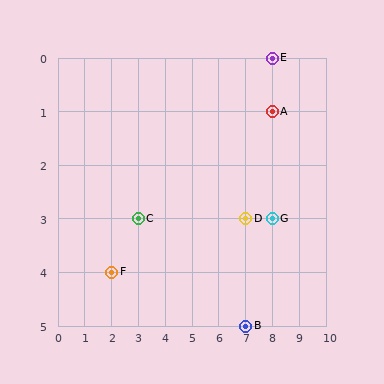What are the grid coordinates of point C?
Point C is at grid coordinates (3, 3).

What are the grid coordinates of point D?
Point D is at grid coordinates (7, 3).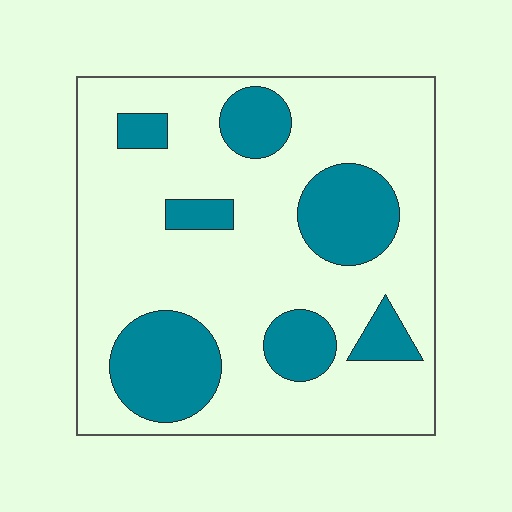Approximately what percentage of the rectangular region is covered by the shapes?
Approximately 25%.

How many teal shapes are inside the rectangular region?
7.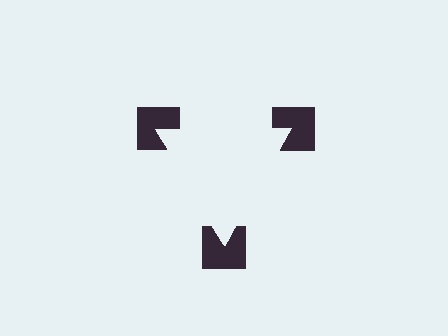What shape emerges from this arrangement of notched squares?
An illusory triangle — its edges are inferred from the aligned wedge cuts in the notched squares, not physically drawn.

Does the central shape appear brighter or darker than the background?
It typically appears slightly brighter than the background, even though no actual brightness change is drawn.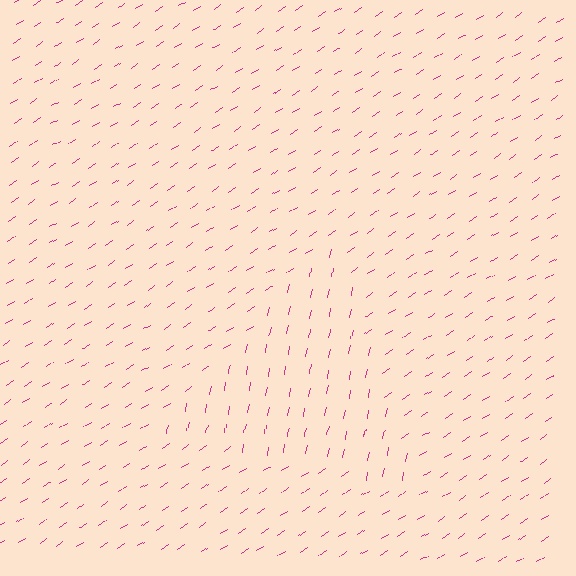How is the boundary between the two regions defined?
The boundary is defined purely by a change in line orientation (approximately 45 degrees difference). All lines are the same color and thickness.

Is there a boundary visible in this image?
Yes, there is a texture boundary formed by a change in line orientation.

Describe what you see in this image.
The image is filled with small magenta line segments. A triangle region in the image has lines oriented differently from the surrounding lines, creating a visible texture boundary.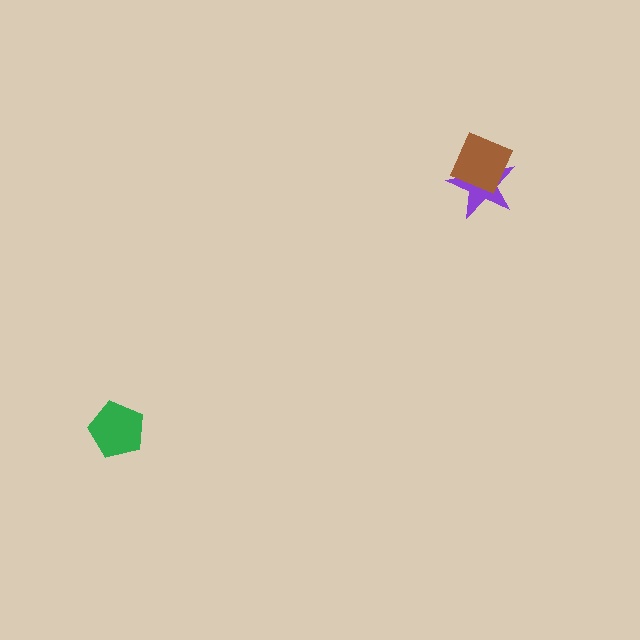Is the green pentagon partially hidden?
No, no other shape covers it.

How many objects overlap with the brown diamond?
1 object overlaps with the brown diamond.